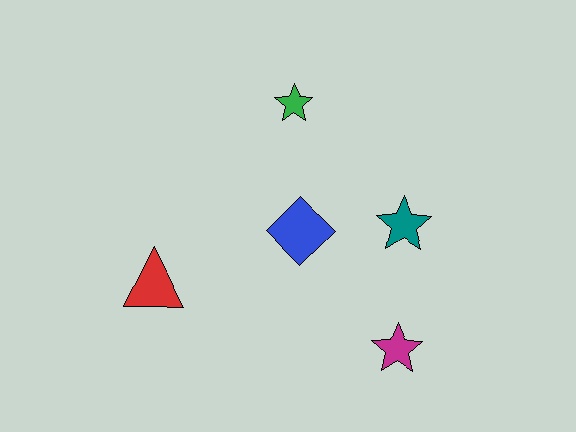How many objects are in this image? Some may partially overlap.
There are 5 objects.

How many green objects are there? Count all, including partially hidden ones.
There is 1 green object.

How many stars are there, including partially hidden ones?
There are 3 stars.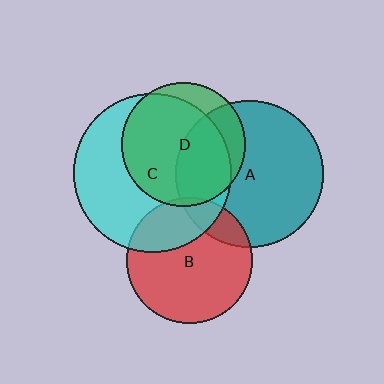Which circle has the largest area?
Circle C (cyan).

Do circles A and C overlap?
Yes.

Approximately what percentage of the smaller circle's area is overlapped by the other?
Approximately 25%.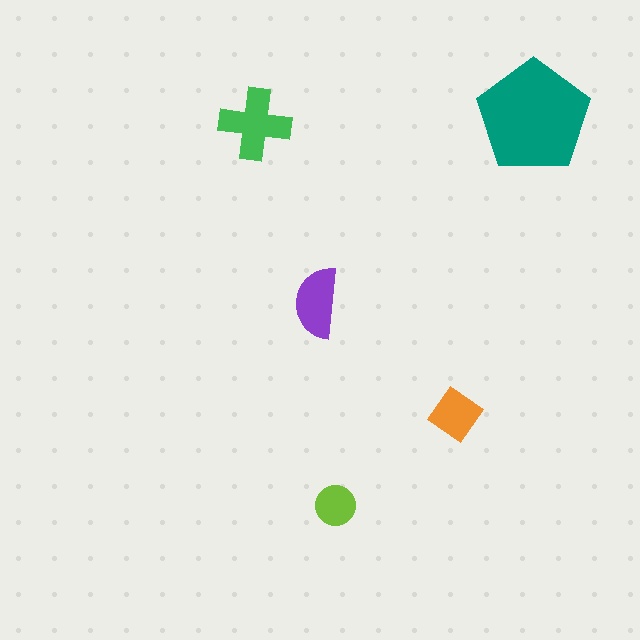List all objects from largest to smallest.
The teal pentagon, the green cross, the purple semicircle, the orange diamond, the lime circle.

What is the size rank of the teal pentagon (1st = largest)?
1st.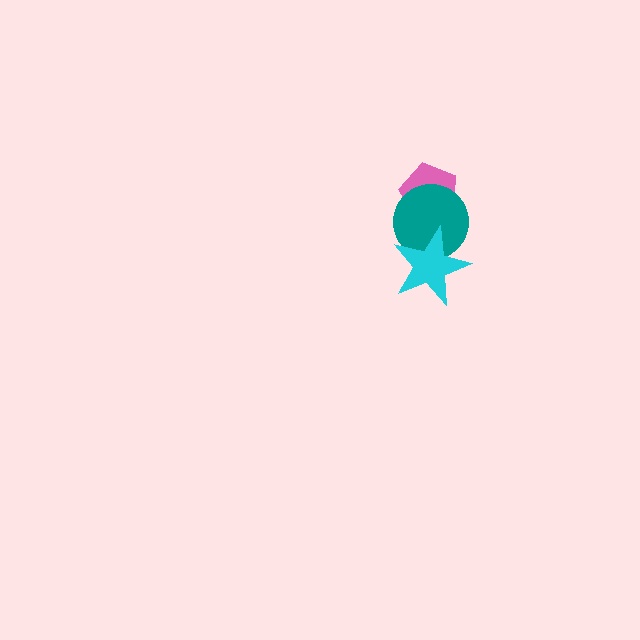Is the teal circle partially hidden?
Yes, it is partially covered by another shape.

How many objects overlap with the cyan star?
1 object overlaps with the cyan star.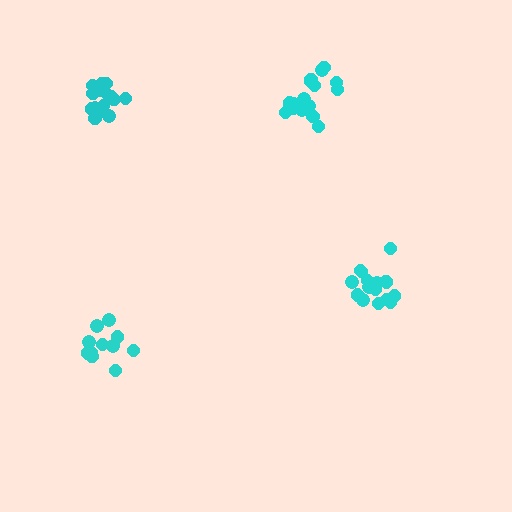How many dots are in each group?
Group 1: 16 dots, Group 2: 17 dots, Group 3: 16 dots, Group 4: 11 dots (60 total).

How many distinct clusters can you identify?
There are 4 distinct clusters.